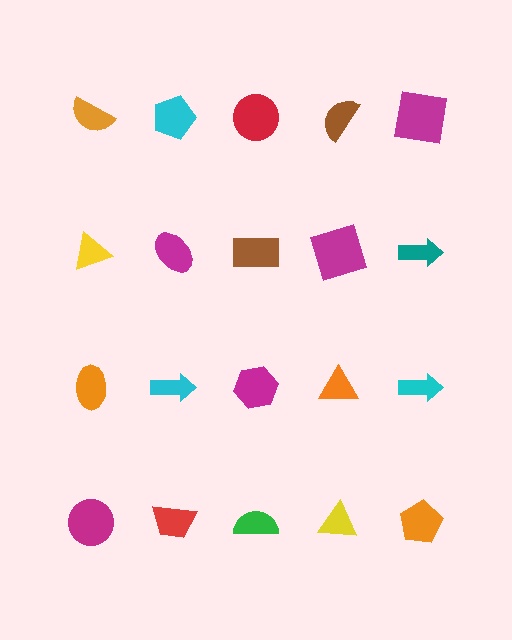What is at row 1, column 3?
A red circle.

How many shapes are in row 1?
5 shapes.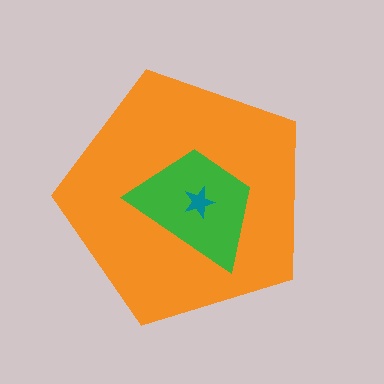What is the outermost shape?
The orange pentagon.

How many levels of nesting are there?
3.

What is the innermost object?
The teal star.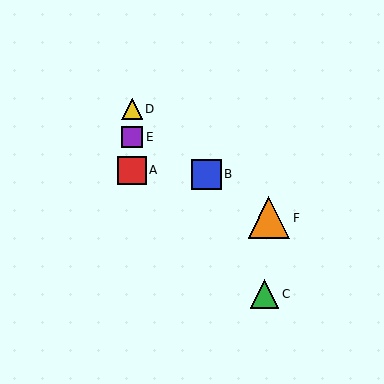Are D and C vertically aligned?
No, D is at x≈132 and C is at x≈264.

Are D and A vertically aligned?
Yes, both are at x≈132.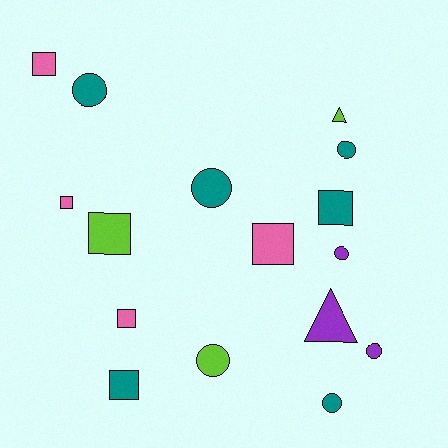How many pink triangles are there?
There are no pink triangles.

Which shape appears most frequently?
Square, with 7 objects.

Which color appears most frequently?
Teal, with 6 objects.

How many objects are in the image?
There are 16 objects.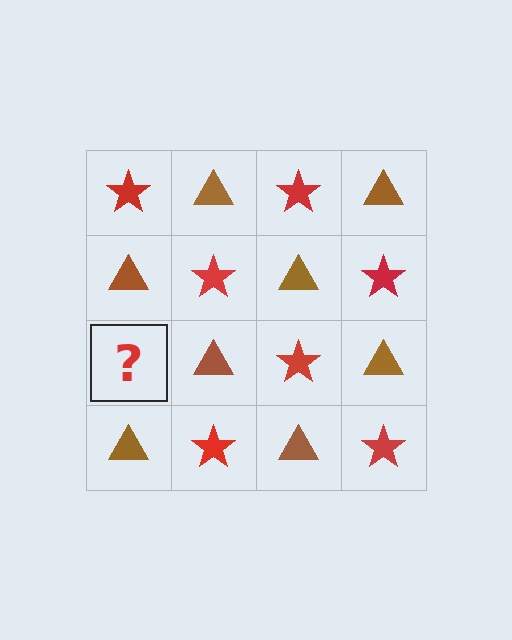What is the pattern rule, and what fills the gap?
The rule is that it alternates red star and brown triangle in a checkerboard pattern. The gap should be filled with a red star.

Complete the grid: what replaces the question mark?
The question mark should be replaced with a red star.